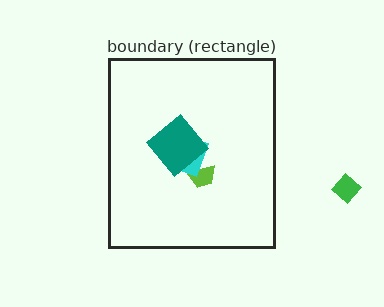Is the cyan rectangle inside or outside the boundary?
Inside.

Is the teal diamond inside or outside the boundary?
Inside.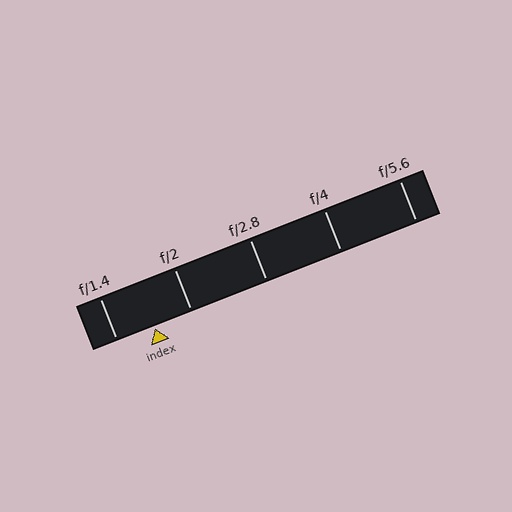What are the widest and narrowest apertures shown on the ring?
The widest aperture shown is f/1.4 and the narrowest is f/5.6.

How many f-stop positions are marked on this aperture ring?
There are 5 f-stop positions marked.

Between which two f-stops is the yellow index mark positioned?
The index mark is between f/1.4 and f/2.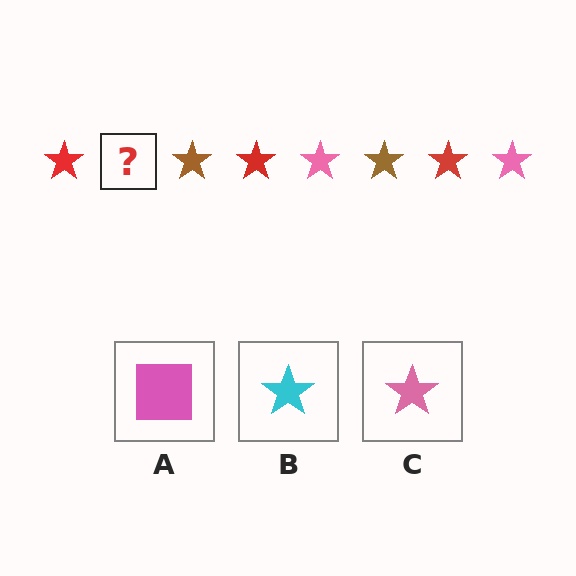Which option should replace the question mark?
Option C.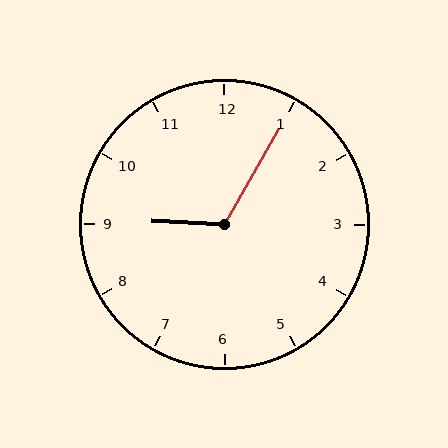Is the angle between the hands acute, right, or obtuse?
It is obtuse.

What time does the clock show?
9:05.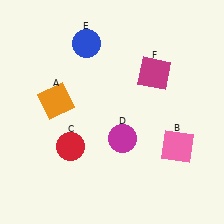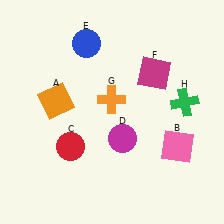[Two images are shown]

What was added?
An orange cross (G), a green cross (H) were added in Image 2.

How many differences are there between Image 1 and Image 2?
There are 2 differences between the two images.